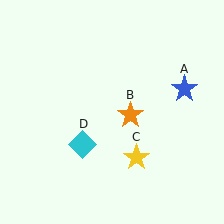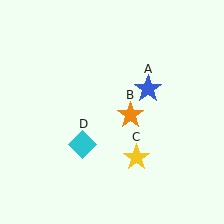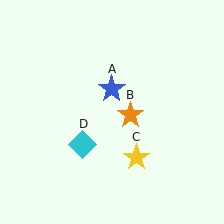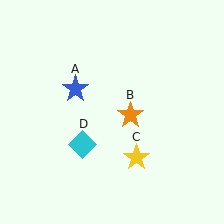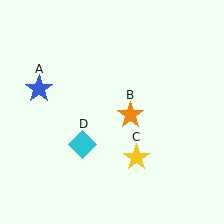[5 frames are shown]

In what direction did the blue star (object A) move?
The blue star (object A) moved left.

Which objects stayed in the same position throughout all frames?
Orange star (object B) and yellow star (object C) and cyan diamond (object D) remained stationary.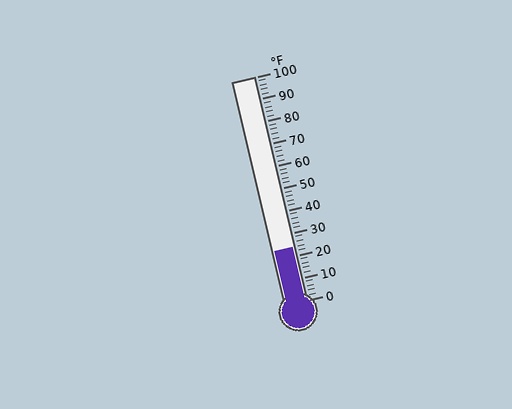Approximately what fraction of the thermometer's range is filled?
The thermometer is filled to approximately 25% of its range.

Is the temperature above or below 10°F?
The temperature is above 10°F.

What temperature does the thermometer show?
The thermometer shows approximately 24°F.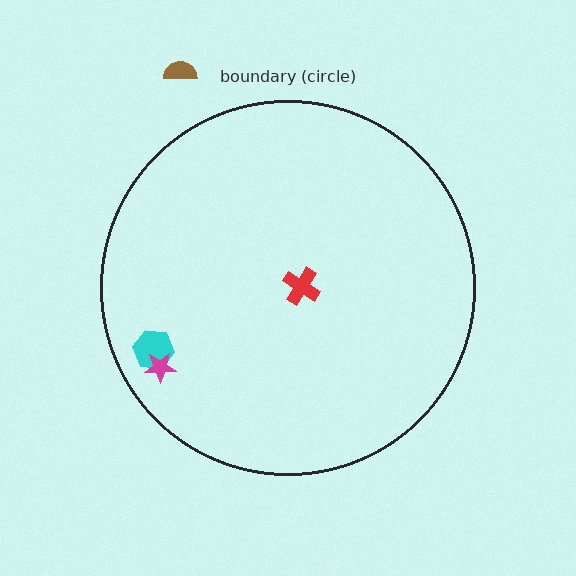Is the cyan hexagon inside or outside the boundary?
Inside.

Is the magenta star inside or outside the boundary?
Inside.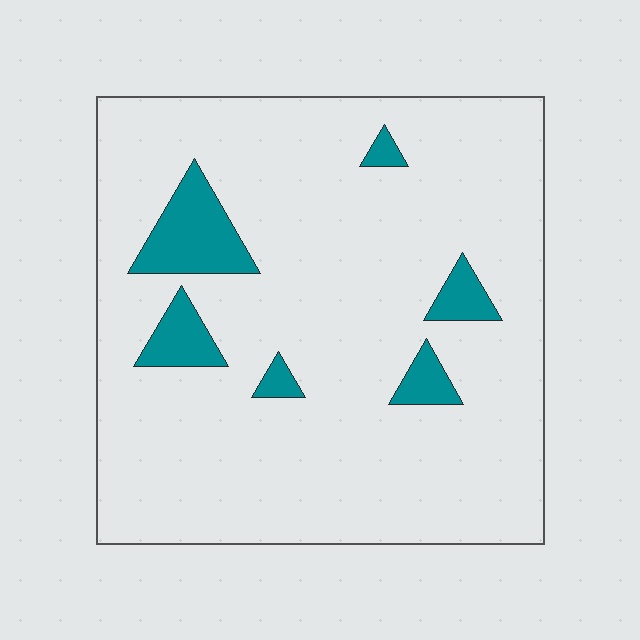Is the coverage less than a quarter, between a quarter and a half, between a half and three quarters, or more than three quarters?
Less than a quarter.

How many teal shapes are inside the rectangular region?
6.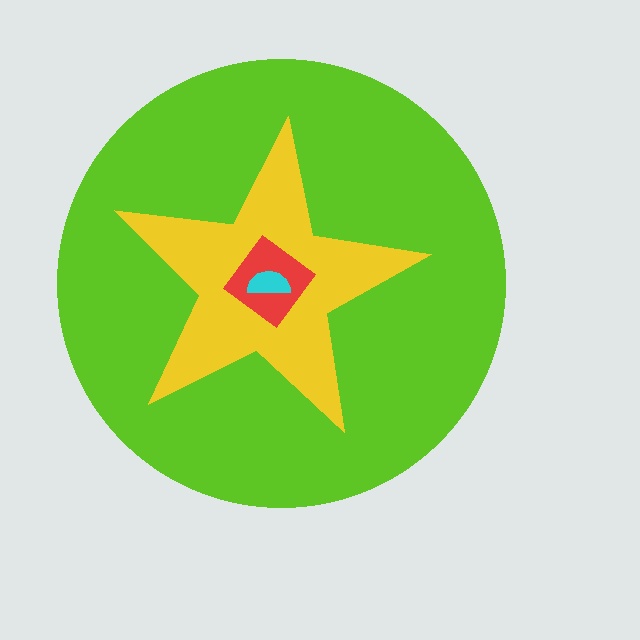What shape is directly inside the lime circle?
The yellow star.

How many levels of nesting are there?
4.